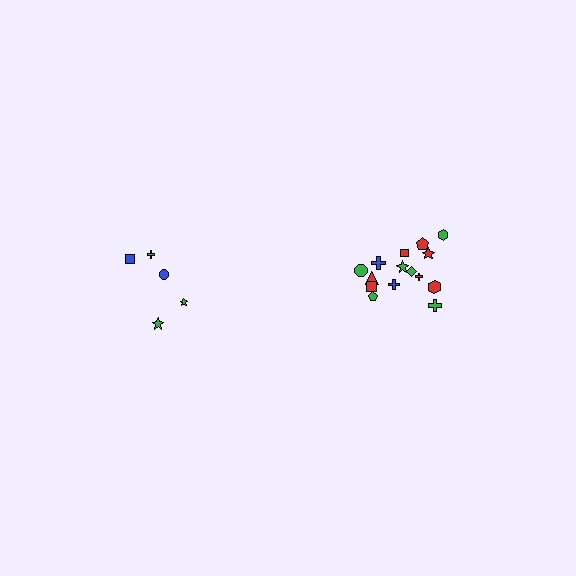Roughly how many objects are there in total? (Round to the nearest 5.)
Roughly 20 objects in total.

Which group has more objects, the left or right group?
The right group.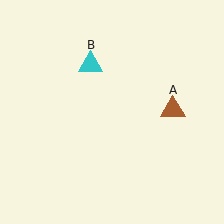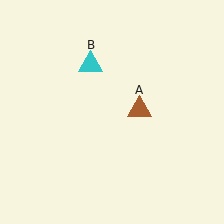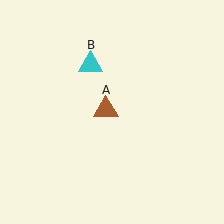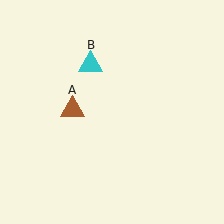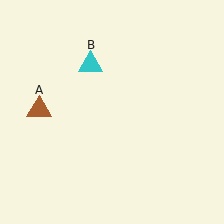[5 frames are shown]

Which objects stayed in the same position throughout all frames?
Cyan triangle (object B) remained stationary.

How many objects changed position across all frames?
1 object changed position: brown triangle (object A).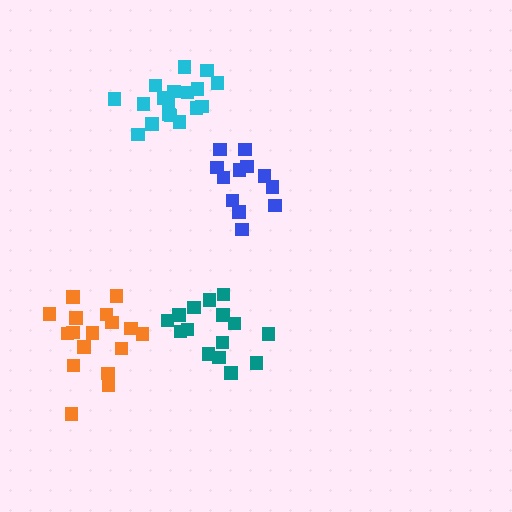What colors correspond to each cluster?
The clusters are colored: cyan, orange, blue, teal.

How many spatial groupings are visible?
There are 4 spatial groupings.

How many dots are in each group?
Group 1: 18 dots, Group 2: 17 dots, Group 3: 12 dots, Group 4: 15 dots (62 total).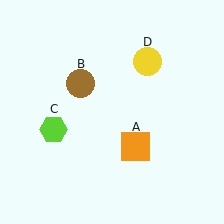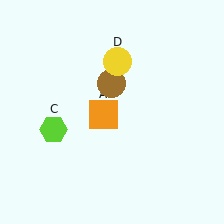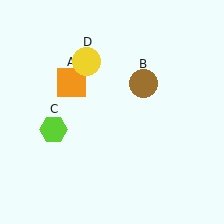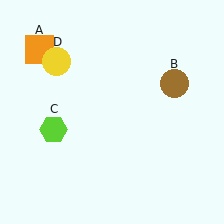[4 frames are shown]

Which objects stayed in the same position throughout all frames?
Lime hexagon (object C) remained stationary.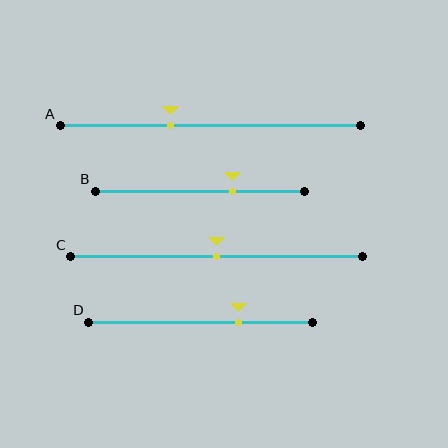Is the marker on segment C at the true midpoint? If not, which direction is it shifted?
Yes, the marker on segment C is at the true midpoint.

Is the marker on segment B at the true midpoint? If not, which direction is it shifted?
No, the marker on segment B is shifted to the right by about 16% of the segment length.